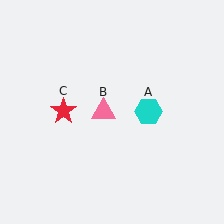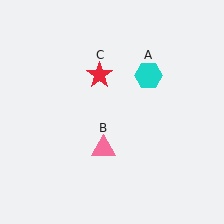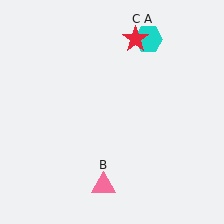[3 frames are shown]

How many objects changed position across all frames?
3 objects changed position: cyan hexagon (object A), pink triangle (object B), red star (object C).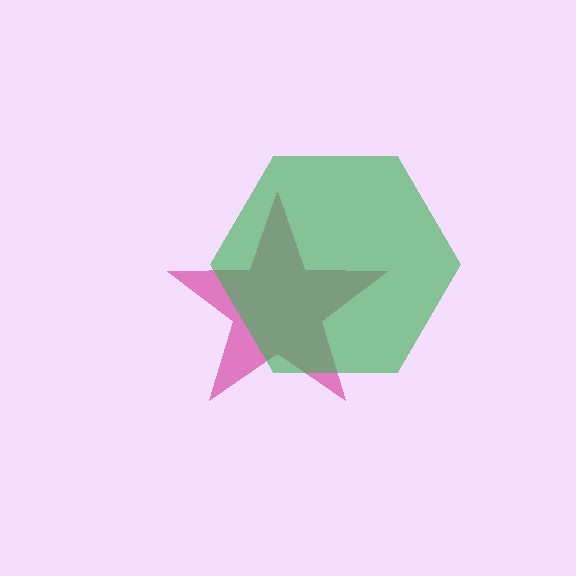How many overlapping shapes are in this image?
There are 2 overlapping shapes in the image.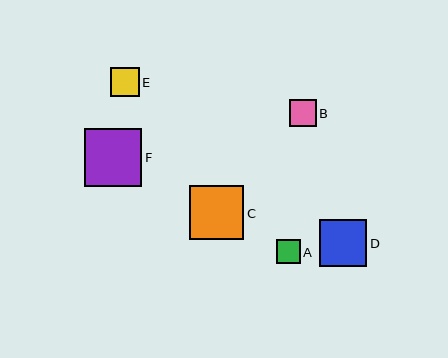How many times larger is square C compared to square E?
Square C is approximately 1.8 times the size of square E.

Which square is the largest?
Square F is the largest with a size of approximately 57 pixels.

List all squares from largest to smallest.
From largest to smallest: F, C, D, E, B, A.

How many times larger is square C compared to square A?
Square C is approximately 2.2 times the size of square A.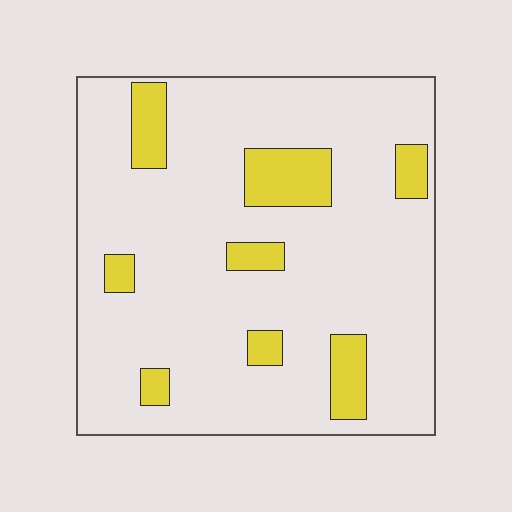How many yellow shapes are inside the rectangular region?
8.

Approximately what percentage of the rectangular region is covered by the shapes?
Approximately 15%.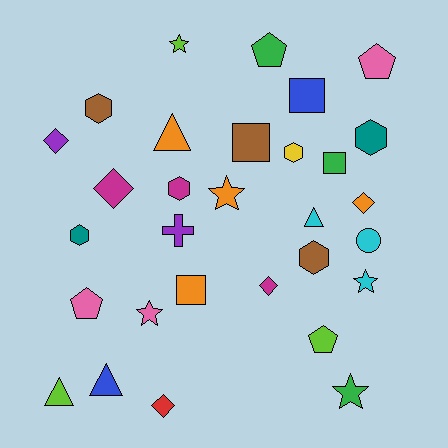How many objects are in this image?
There are 30 objects.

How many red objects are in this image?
There is 1 red object.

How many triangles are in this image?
There are 4 triangles.